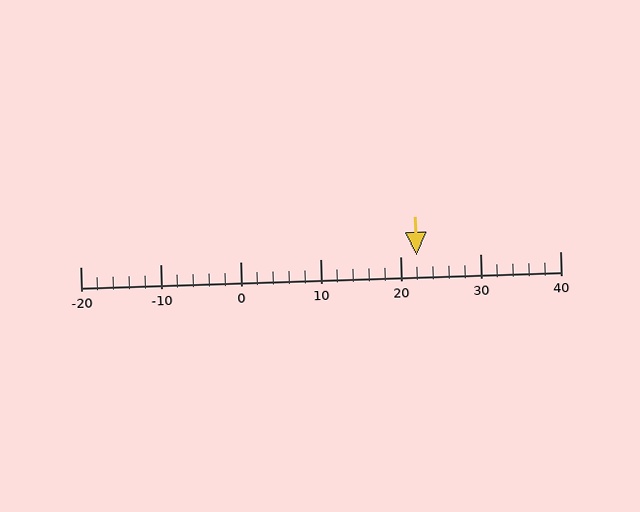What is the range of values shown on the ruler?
The ruler shows values from -20 to 40.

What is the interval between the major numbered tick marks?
The major tick marks are spaced 10 units apart.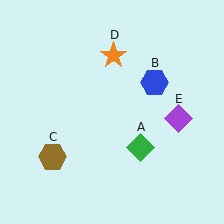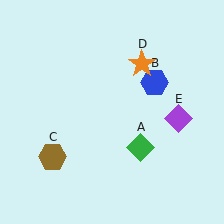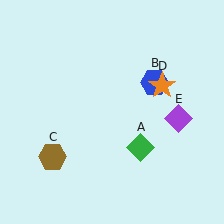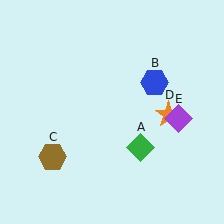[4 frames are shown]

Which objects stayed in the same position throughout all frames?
Green diamond (object A) and blue hexagon (object B) and brown hexagon (object C) and purple diamond (object E) remained stationary.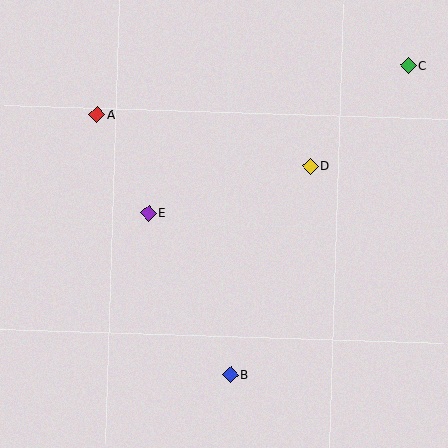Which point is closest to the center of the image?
Point E at (148, 213) is closest to the center.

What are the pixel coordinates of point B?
Point B is at (230, 374).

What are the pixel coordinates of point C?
Point C is at (408, 66).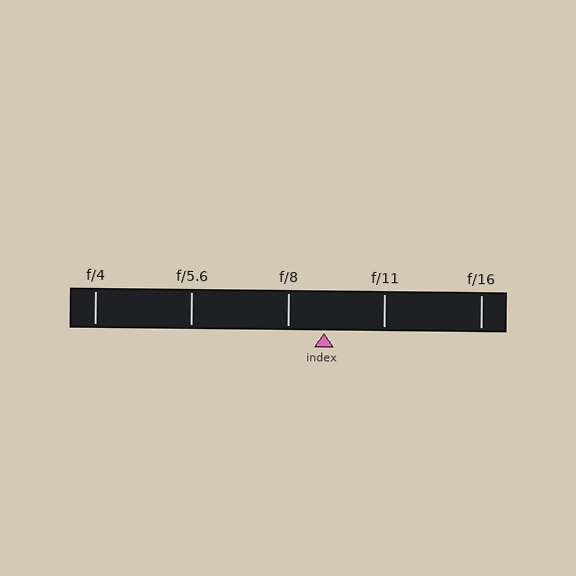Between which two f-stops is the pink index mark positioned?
The index mark is between f/8 and f/11.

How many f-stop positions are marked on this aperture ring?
There are 5 f-stop positions marked.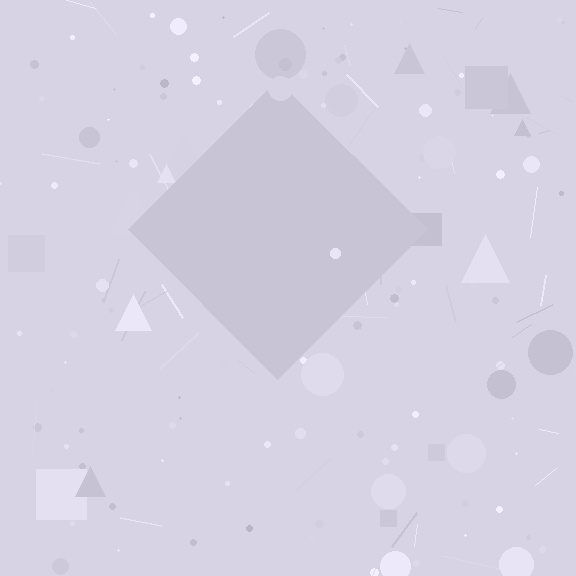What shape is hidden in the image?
A diamond is hidden in the image.